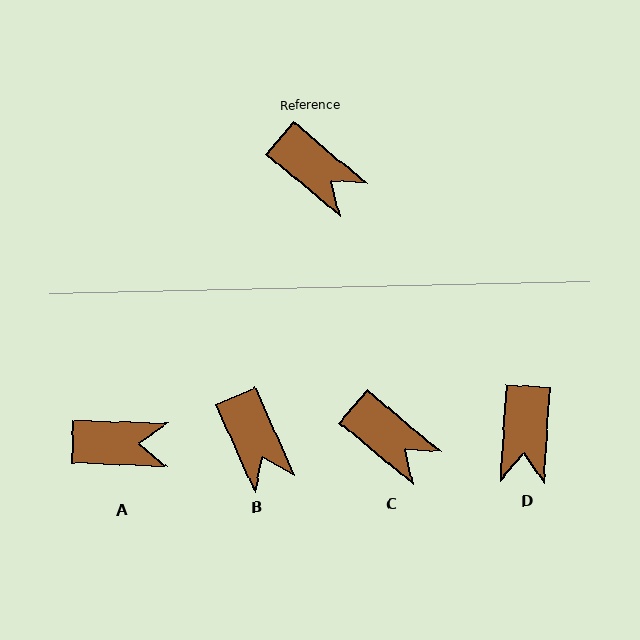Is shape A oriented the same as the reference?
No, it is off by about 38 degrees.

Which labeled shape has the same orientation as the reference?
C.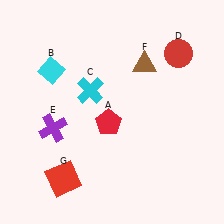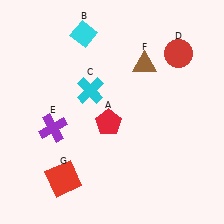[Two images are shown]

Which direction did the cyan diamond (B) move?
The cyan diamond (B) moved up.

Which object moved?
The cyan diamond (B) moved up.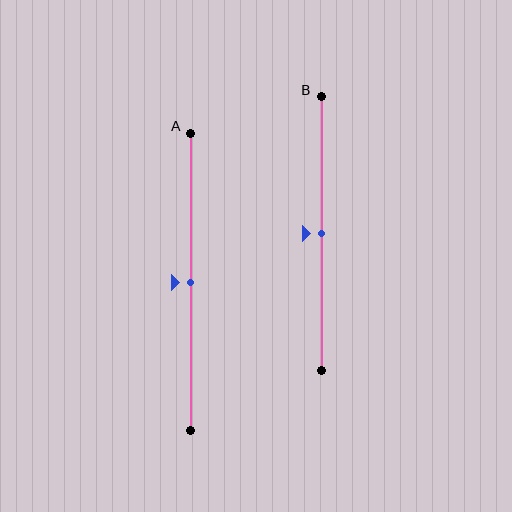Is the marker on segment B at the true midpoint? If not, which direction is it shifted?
Yes, the marker on segment B is at the true midpoint.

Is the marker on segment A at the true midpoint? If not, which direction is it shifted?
Yes, the marker on segment A is at the true midpoint.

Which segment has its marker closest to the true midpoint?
Segment A has its marker closest to the true midpoint.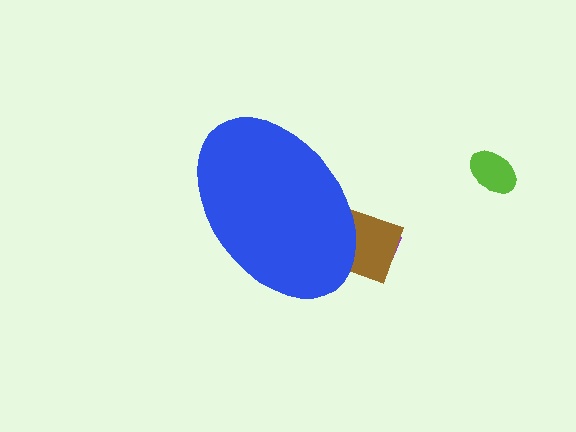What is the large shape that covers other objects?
A blue ellipse.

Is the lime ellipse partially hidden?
No, the lime ellipse is fully visible.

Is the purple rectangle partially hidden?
Yes, the purple rectangle is partially hidden behind the blue ellipse.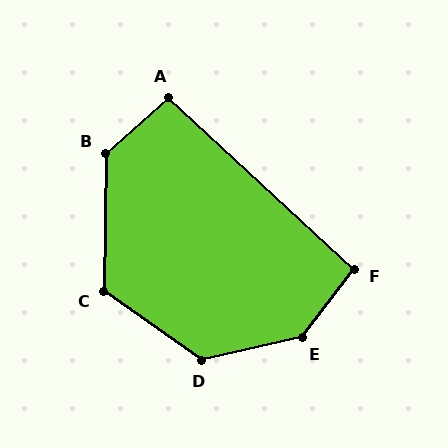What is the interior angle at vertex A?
Approximately 96 degrees (obtuse).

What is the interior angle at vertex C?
Approximately 124 degrees (obtuse).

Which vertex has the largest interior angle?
E, at approximately 140 degrees.